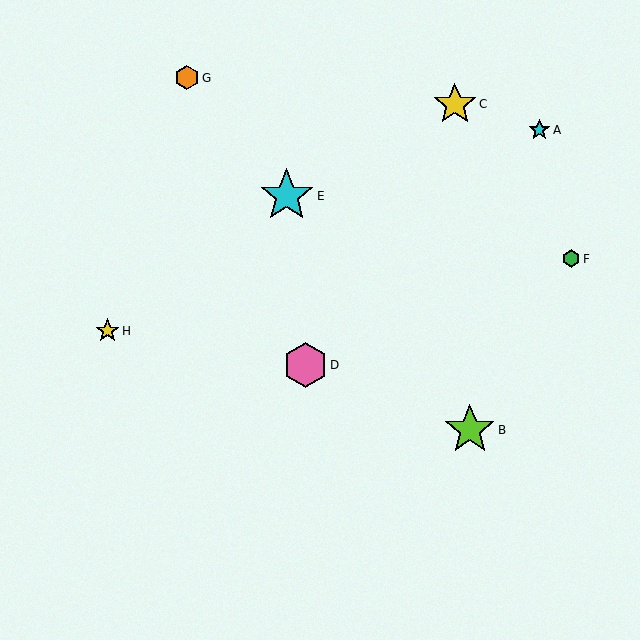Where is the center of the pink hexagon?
The center of the pink hexagon is at (305, 365).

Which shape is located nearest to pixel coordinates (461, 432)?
The lime star (labeled B) at (470, 430) is nearest to that location.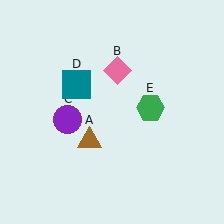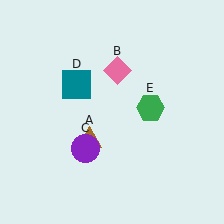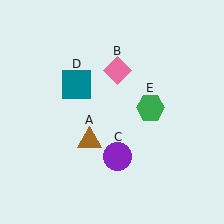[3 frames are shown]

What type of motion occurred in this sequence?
The purple circle (object C) rotated counterclockwise around the center of the scene.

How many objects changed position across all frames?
1 object changed position: purple circle (object C).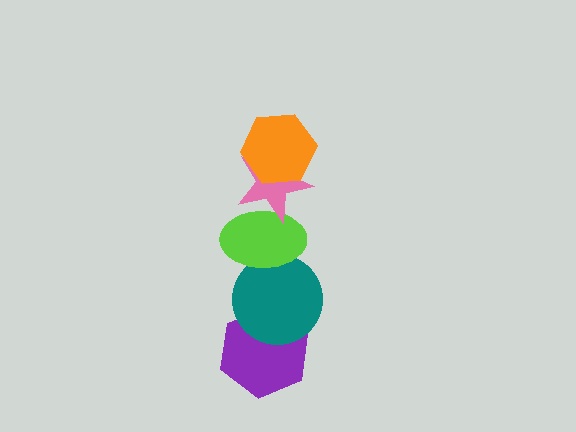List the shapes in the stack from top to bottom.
From top to bottom: the orange hexagon, the pink star, the lime ellipse, the teal circle, the purple hexagon.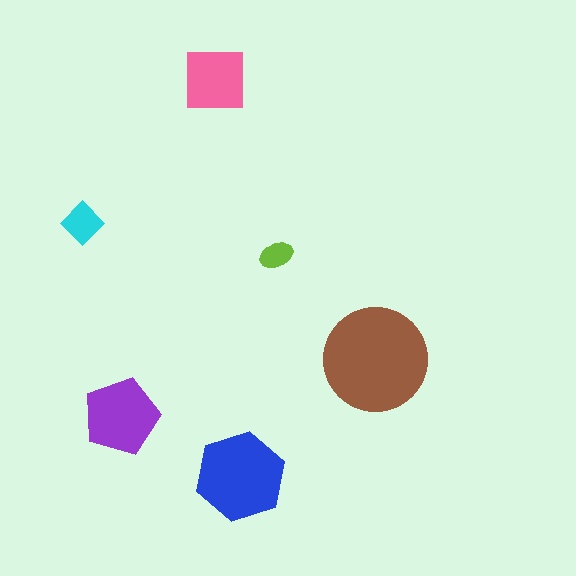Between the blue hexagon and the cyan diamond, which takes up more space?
The blue hexagon.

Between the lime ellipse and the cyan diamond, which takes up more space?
The cyan diamond.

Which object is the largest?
The brown circle.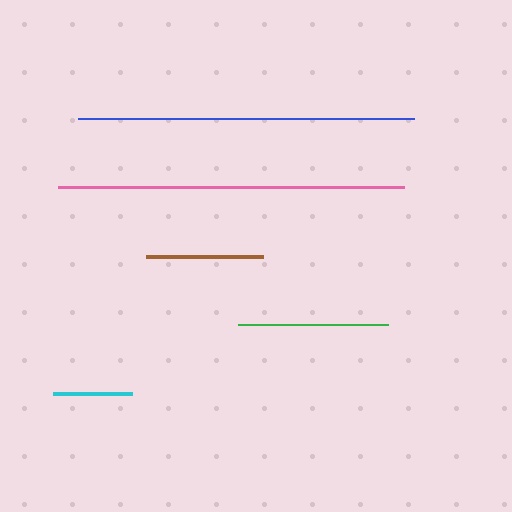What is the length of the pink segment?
The pink segment is approximately 346 pixels long.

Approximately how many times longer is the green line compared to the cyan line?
The green line is approximately 1.9 times the length of the cyan line.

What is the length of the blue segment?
The blue segment is approximately 336 pixels long.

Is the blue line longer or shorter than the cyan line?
The blue line is longer than the cyan line.